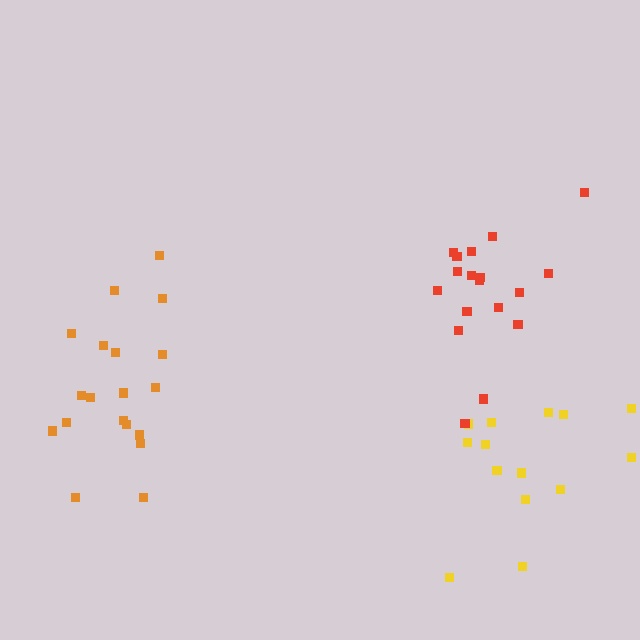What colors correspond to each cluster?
The clusters are colored: orange, yellow, red.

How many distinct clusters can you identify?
There are 3 distinct clusters.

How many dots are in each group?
Group 1: 19 dots, Group 2: 14 dots, Group 3: 18 dots (51 total).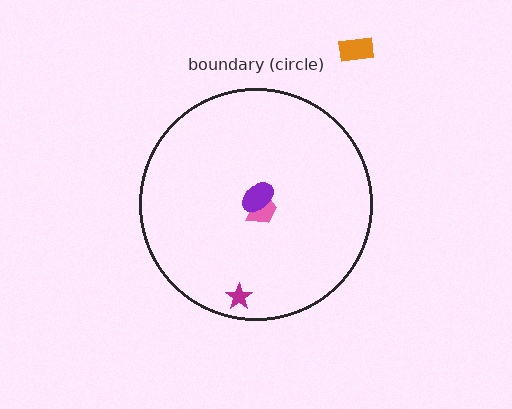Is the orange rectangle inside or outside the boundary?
Outside.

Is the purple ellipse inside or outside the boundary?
Inside.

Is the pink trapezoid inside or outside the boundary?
Inside.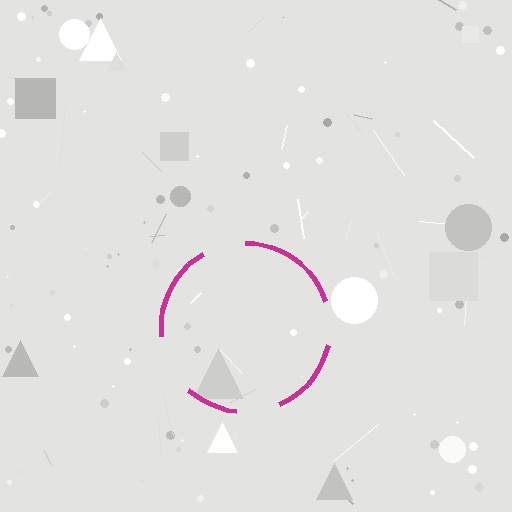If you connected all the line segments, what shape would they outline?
They would outline a circle.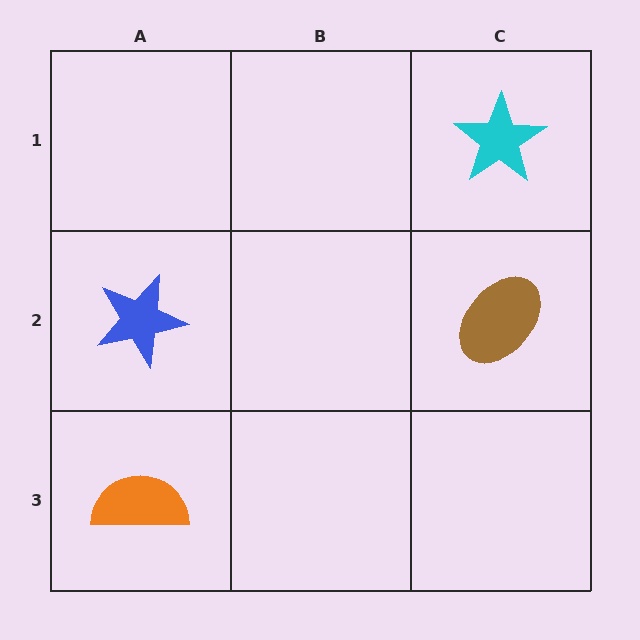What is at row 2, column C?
A brown ellipse.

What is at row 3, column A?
An orange semicircle.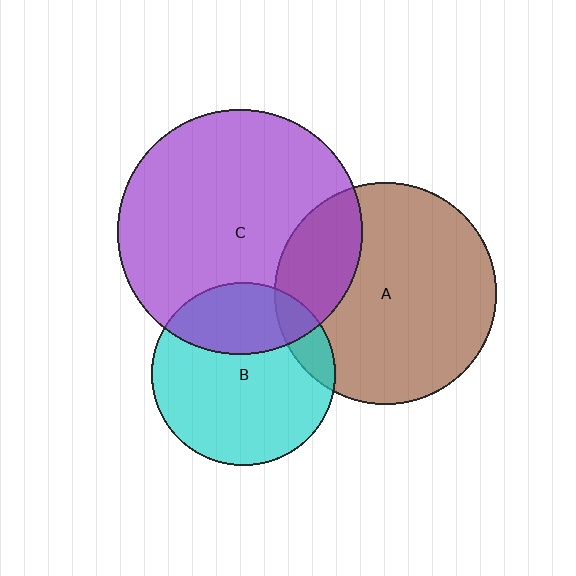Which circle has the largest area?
Circle C (purple).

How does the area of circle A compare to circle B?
Approximately 1.5 times.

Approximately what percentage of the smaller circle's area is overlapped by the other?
Approximately 10%.